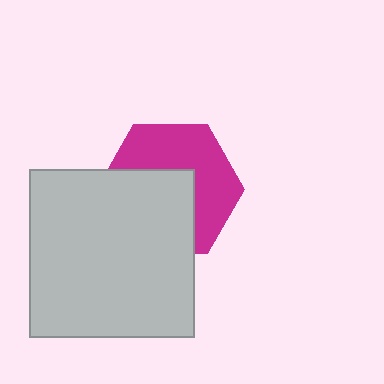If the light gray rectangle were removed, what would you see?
You would see the complete magenta hexagon.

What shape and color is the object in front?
The object in front is a light gray rectangle.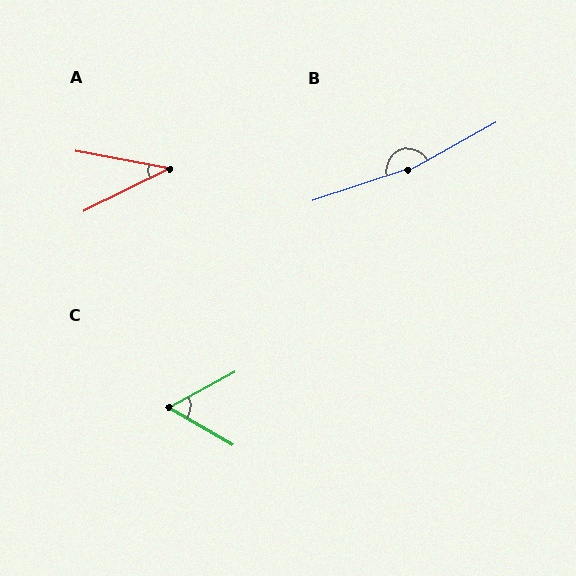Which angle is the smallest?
A, at approximately 37 degrees.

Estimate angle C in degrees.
Approximately 59 degrees.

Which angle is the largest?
B, at approximately 169 degrees.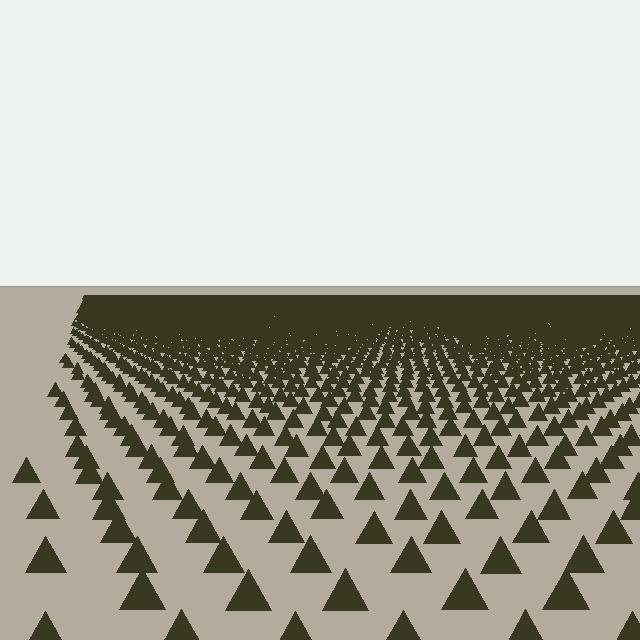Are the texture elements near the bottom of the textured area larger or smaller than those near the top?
Larger. Near the bottom, elements are closer to the viewer and appear at a bigger on-screen size.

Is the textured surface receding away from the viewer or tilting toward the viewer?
The surface is receding away from the viewer. Texture elements get smaller and denser toward the top.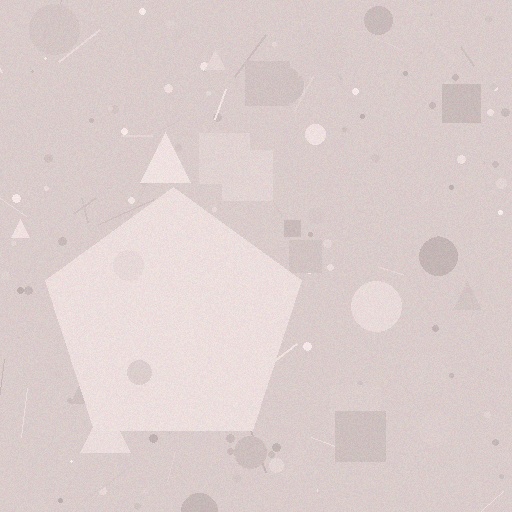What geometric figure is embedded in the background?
A pentagon is embedded in the background.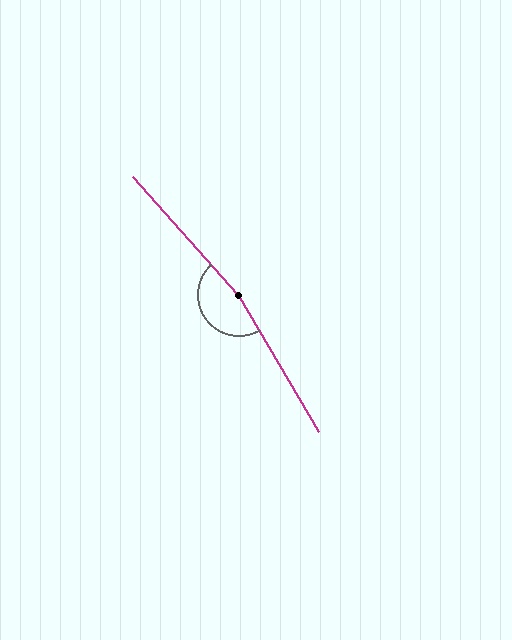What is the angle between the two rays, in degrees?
Approximately 168 degrees.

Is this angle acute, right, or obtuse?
It is obtuse.